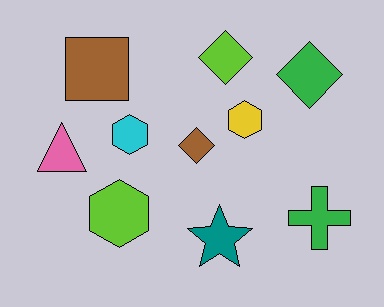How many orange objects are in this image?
There are no orange objects.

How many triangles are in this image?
There is 1 triangle.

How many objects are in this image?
There are 10 objects.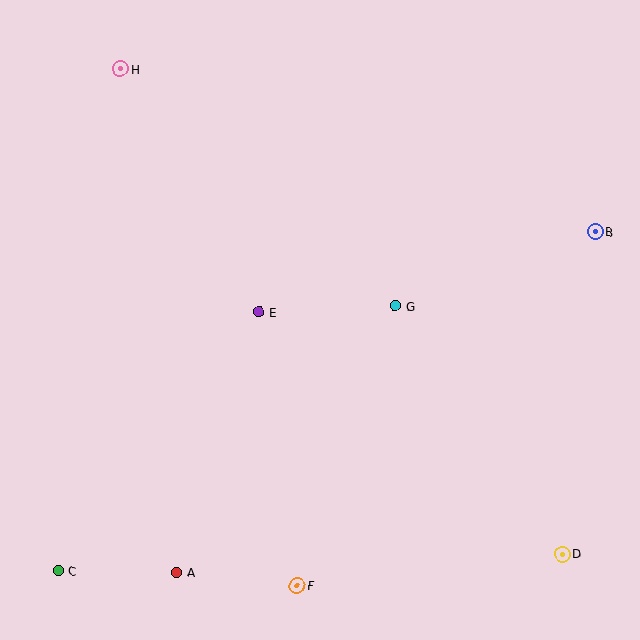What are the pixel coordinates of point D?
Point D is at (562, 554).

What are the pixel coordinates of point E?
Point E is at (259, 312).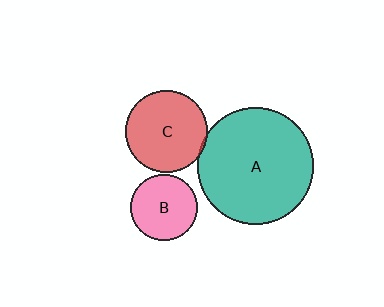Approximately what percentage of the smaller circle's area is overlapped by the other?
Approximately 5%.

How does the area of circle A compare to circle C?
Approximately 2.0 times.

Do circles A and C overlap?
Yes.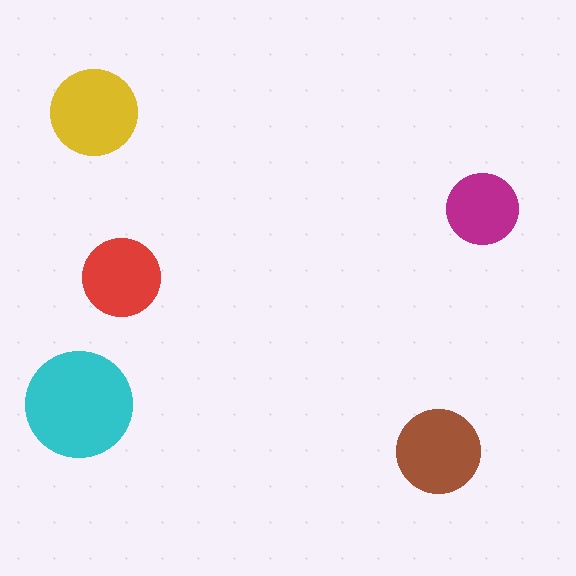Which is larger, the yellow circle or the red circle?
The yellow one.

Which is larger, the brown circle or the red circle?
The brown one.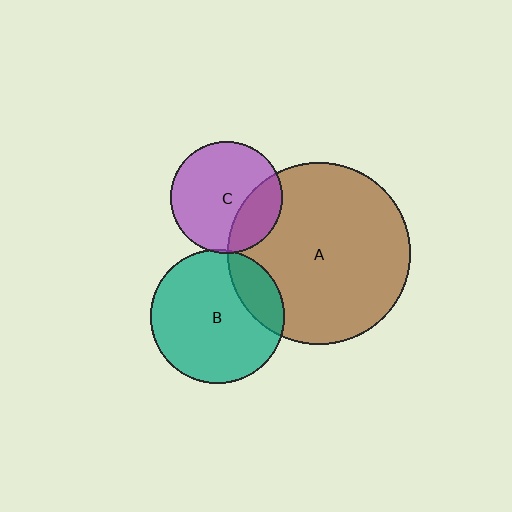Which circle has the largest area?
Circle A (brown).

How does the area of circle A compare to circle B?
Approximately 1.9 times.